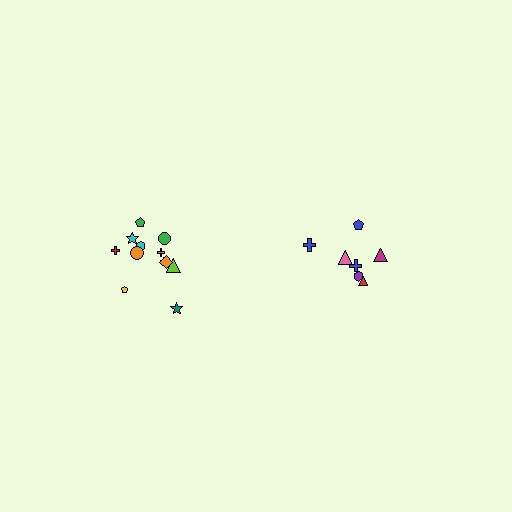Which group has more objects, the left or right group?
The left group.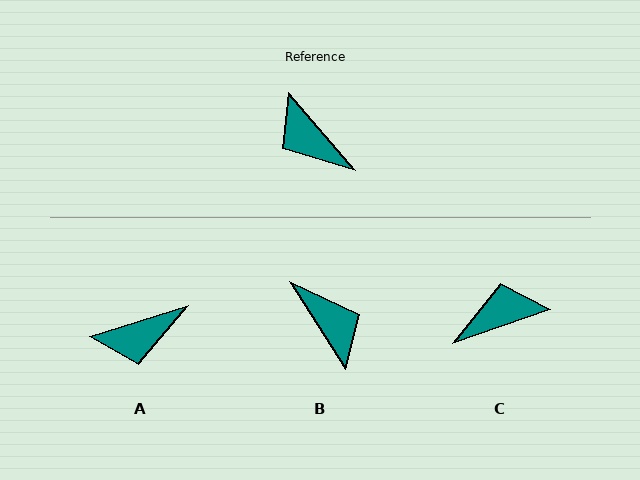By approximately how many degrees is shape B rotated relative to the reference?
Approximately 172 degrees counter-clockwise.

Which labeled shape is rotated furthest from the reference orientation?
B, about 172 degrees away.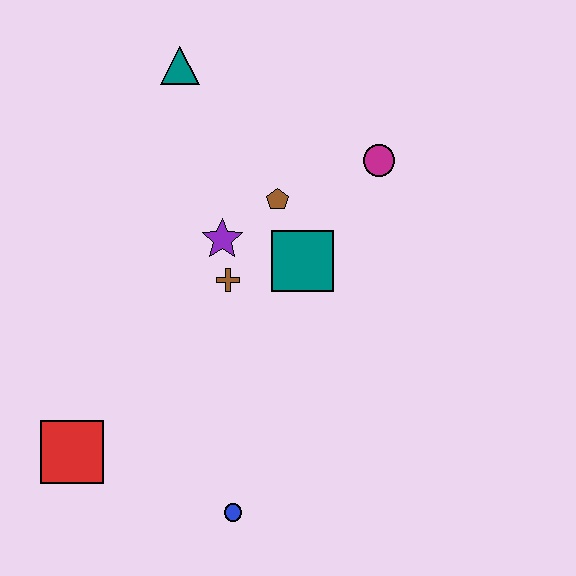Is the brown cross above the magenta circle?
No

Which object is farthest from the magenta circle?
The red square is farthest from the magenta circle.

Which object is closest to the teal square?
The brown pentagon is closest to the teal square.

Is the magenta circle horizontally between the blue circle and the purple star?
No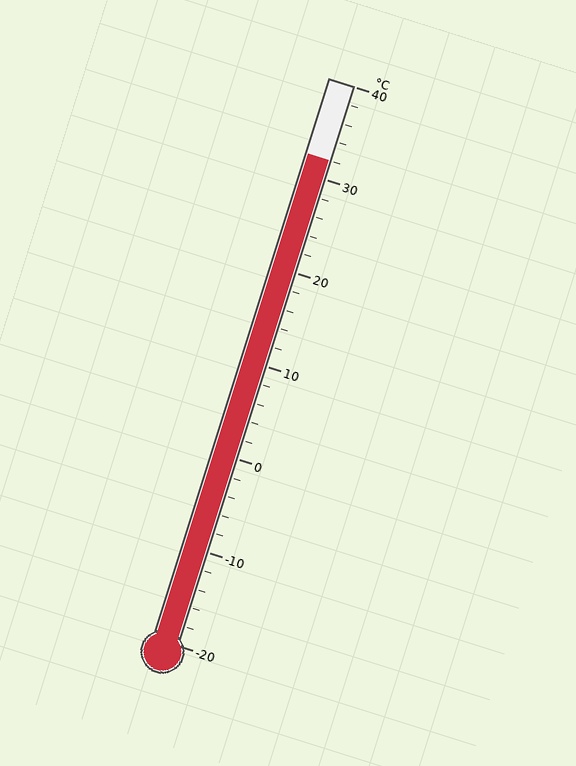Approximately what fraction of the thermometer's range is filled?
The thermometer is filled to approximately 85% of its range.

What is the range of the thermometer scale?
The thermometer scale ranges from -20°C to 40°C.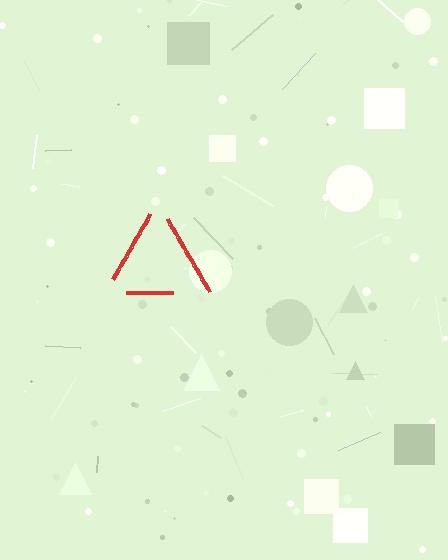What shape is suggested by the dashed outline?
The dashed outline suggests a triangle.